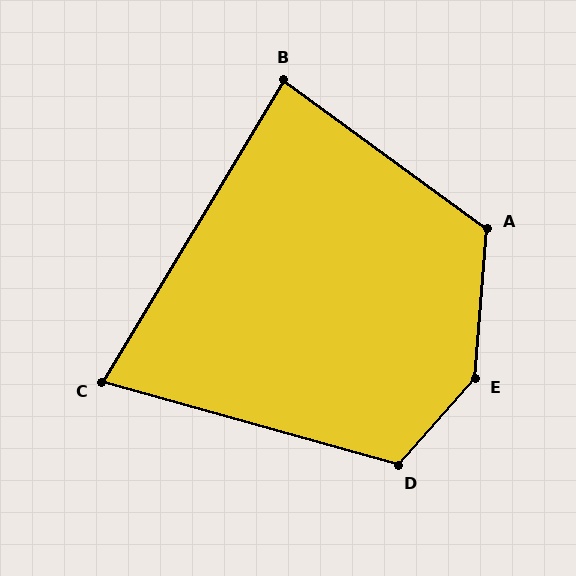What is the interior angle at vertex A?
Approximately 121 degrees (obtuse).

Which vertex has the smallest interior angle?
C, at approximately 75 degrees.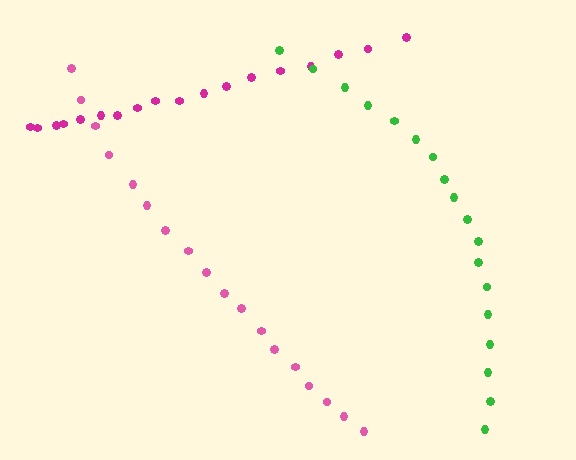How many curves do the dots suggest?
There are 3 distinct paths.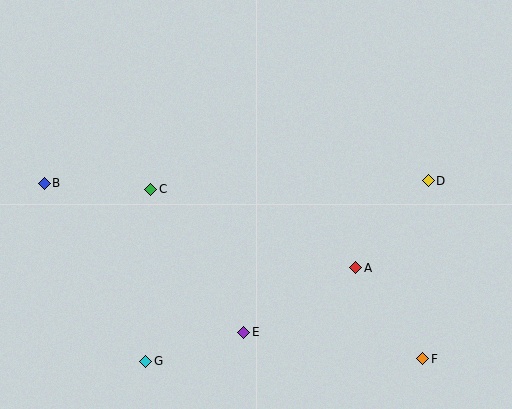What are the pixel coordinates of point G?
Point G is at (146, 362).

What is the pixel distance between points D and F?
The distance between D and F is 178 pixels.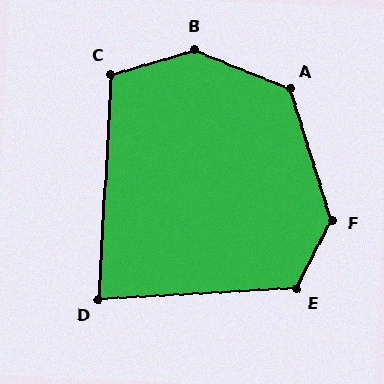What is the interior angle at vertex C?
Approximately 110 degrees (obtuse).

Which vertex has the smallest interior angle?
D, at approximately 84 degrees.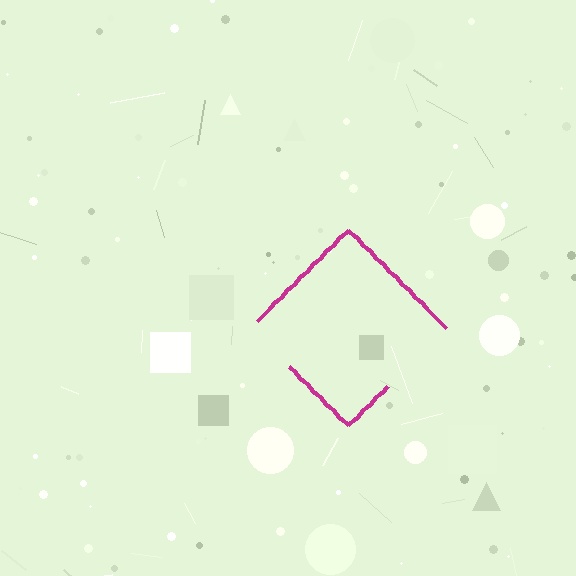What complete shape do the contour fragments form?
The contour fragments form a diamond.